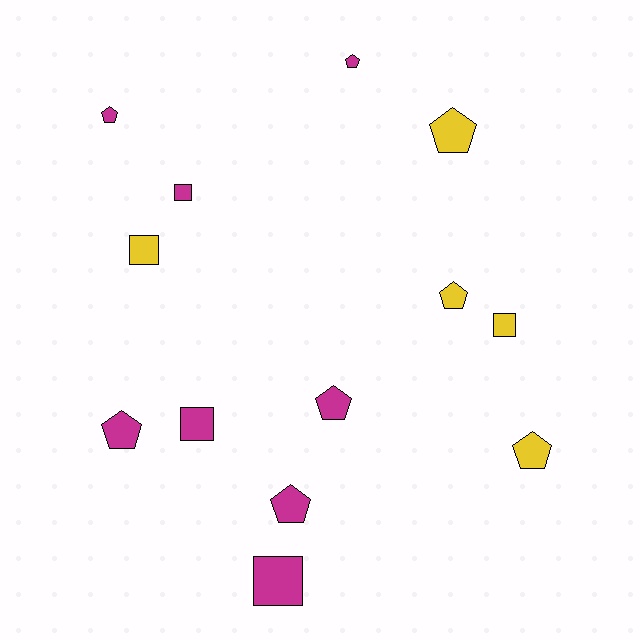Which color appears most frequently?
Magenta, with 8 objects.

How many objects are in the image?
There are 13 objects.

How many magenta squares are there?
There are 3 magenta squares.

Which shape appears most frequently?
Pentagon, with 8 objects.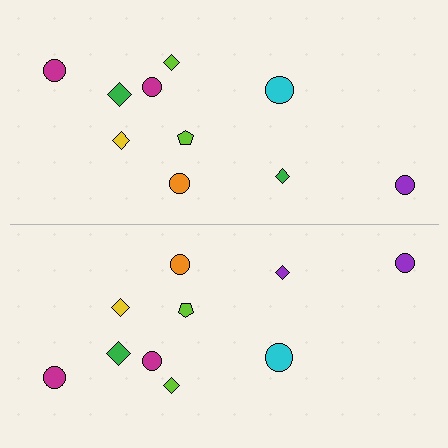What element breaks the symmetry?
The purple diamond on the bottom side breaks the symmetry — its mirror counterpart is green.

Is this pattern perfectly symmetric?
No, the pattern is not perfectly symmetric. The purple diamond on the bottom side breaks the symmetry — its mirror counterpart is green.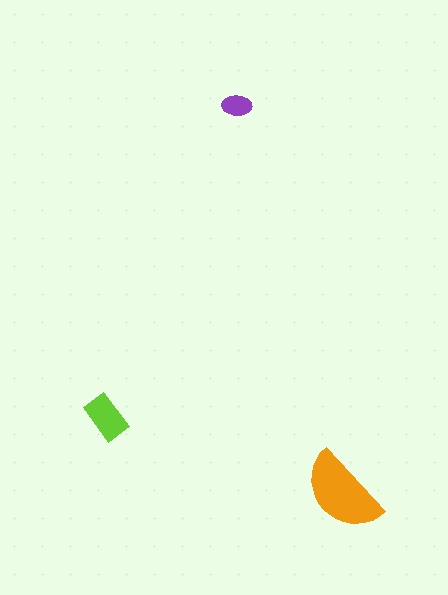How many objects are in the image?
There are 3 objects in the image.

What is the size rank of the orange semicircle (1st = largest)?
1st.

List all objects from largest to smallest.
The orange semicircle, the lime rectangle, the purple ellipse.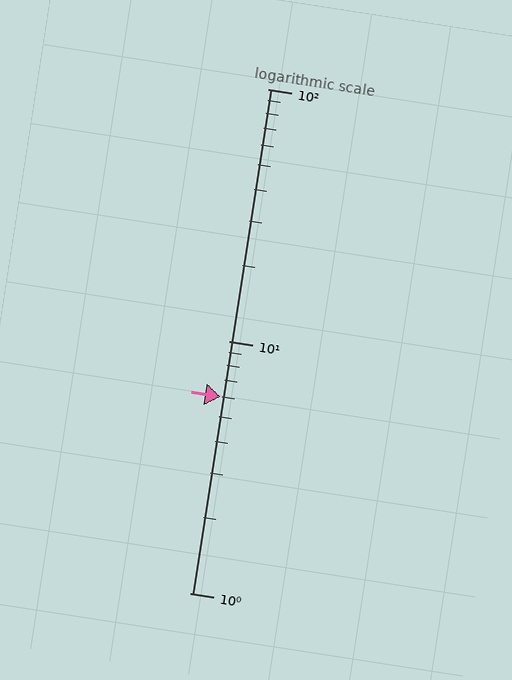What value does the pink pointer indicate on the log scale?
The pointer indicates approximately 6.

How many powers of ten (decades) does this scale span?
The scale spans 2 decades, from 1 to 100.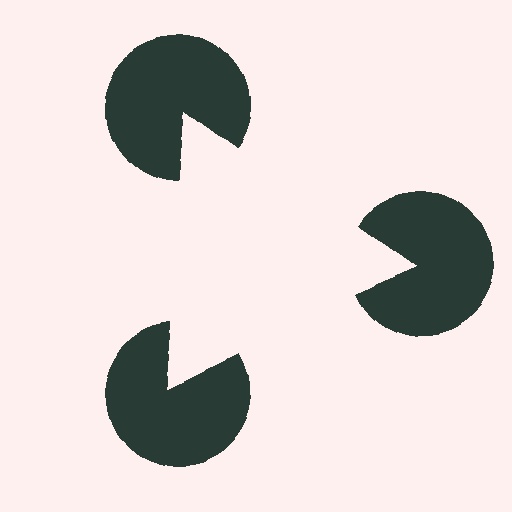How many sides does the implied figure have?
3 sides.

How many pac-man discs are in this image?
There are 3 — one at each vertex of the illusory triangle.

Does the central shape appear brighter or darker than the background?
It typically appears slightly brighter than the background, even though no actual brightness change is drawn.